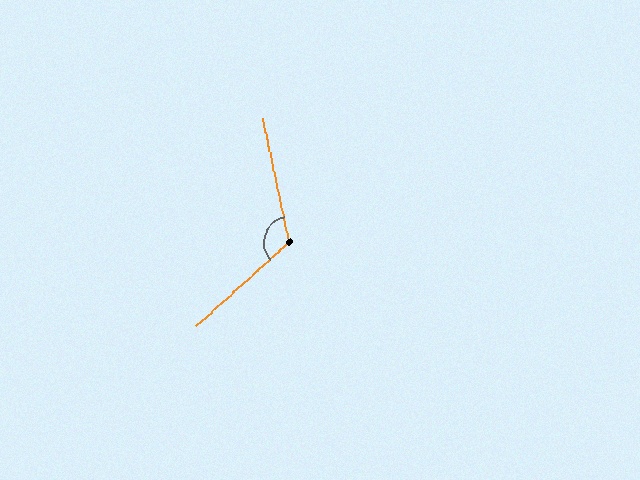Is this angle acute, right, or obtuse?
It is obtuse.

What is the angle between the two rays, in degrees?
Approximately 120 degrees.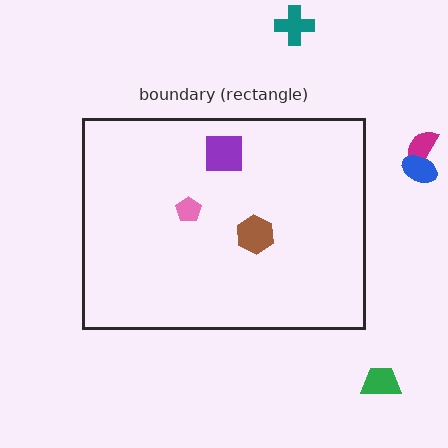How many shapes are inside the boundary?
3 inside, 4 outside.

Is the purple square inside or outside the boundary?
Inside.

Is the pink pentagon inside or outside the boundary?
Inside.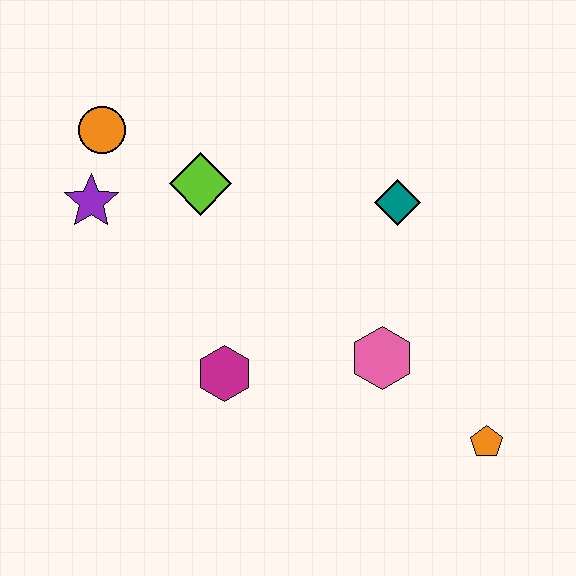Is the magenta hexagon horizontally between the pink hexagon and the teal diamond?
No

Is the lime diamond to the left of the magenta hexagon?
Yes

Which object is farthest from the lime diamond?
The orange pentagon is farthest from the lime diamond.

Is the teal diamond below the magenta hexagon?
No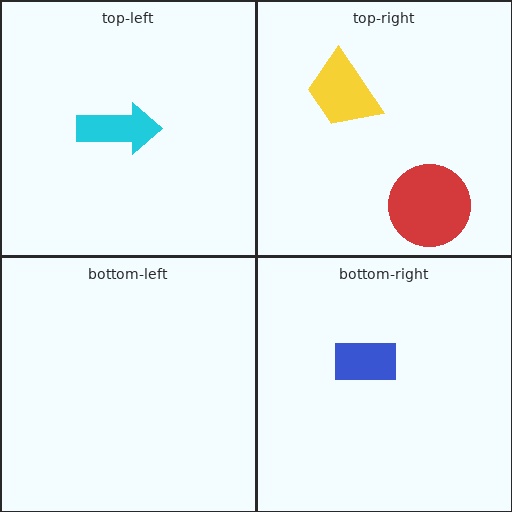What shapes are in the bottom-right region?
The blue rectangle.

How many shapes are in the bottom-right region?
1.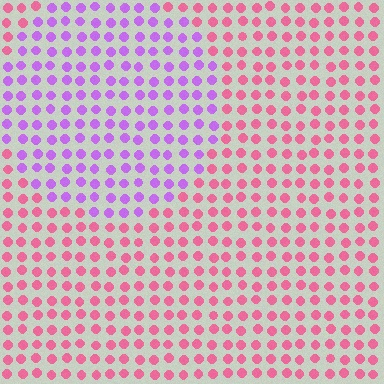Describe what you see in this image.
The image is filled with small pink elements in a uniform arrangement. A circle-shaped region is visible where the elements are tinted to a slightly different hue, forming a subtle color boundary.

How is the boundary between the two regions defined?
The boundary is defined purely by a slight shift in hue (about 56 degrees). Spacing, size, and orientation are identical on both sides.